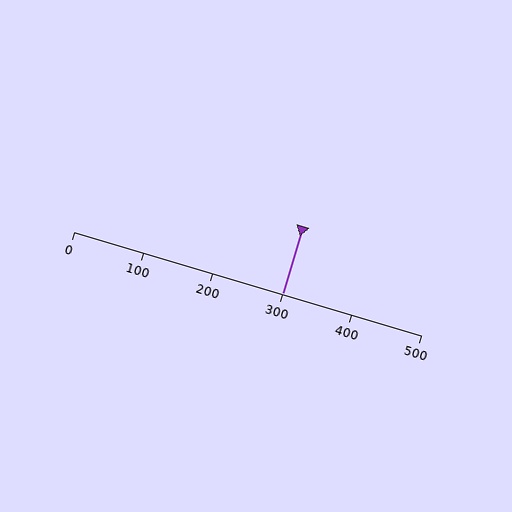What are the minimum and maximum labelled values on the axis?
The axis runs from 0 to 500.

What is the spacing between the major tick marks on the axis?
The major ticks are spaced 100 apart.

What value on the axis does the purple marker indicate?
The marker indicates approximately 300.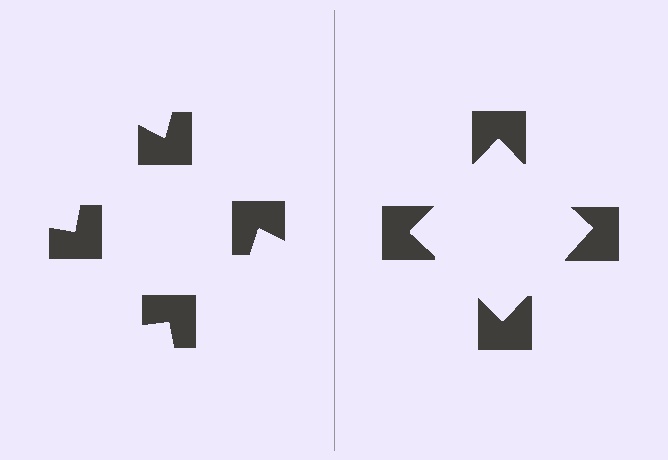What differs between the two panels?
The notched squares are positioned identically on both sides; only the wedge orientations differ. On the right they align to a square; on the left they are misaligned.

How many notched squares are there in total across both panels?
8 — 4 on each side.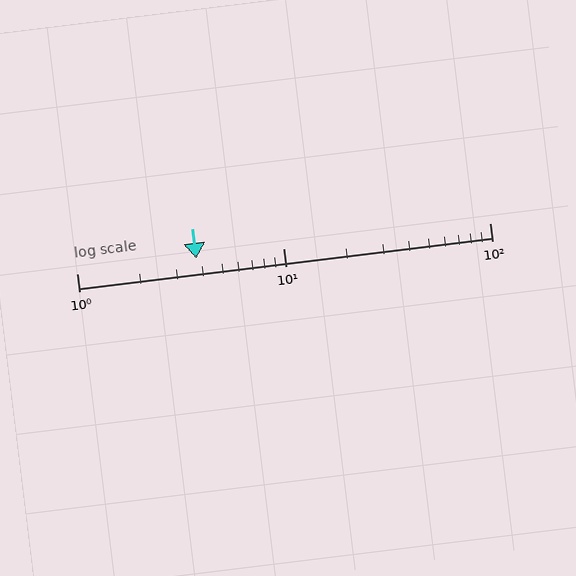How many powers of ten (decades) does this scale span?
The scale spans 2 decades, from 1 to 100.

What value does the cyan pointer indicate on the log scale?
The pointer indicates approximately 3.8.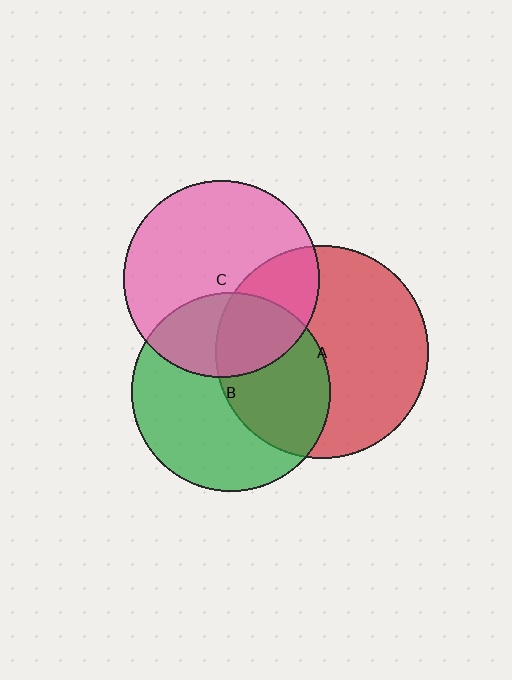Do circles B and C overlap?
Yes.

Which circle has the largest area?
Circle A (red).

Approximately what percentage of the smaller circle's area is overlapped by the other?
Approximately 30%.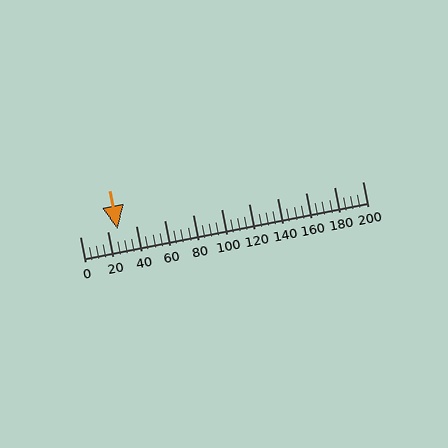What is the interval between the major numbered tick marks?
The major tick marks are spaced 20 units apart.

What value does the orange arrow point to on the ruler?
The orange arrow points to approximately 27.